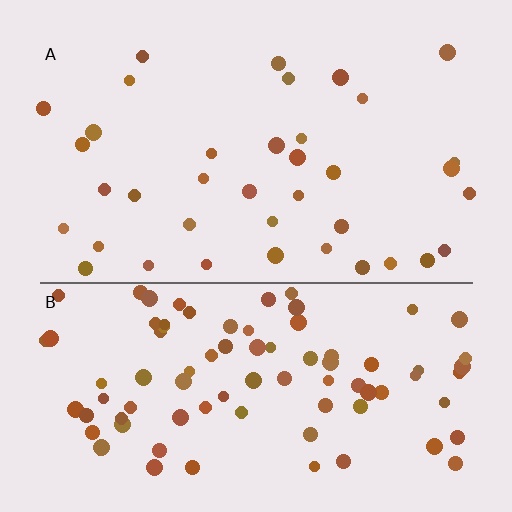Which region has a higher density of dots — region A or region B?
B (the bottom).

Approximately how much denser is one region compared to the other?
Approximately 2.3× — region B over region A.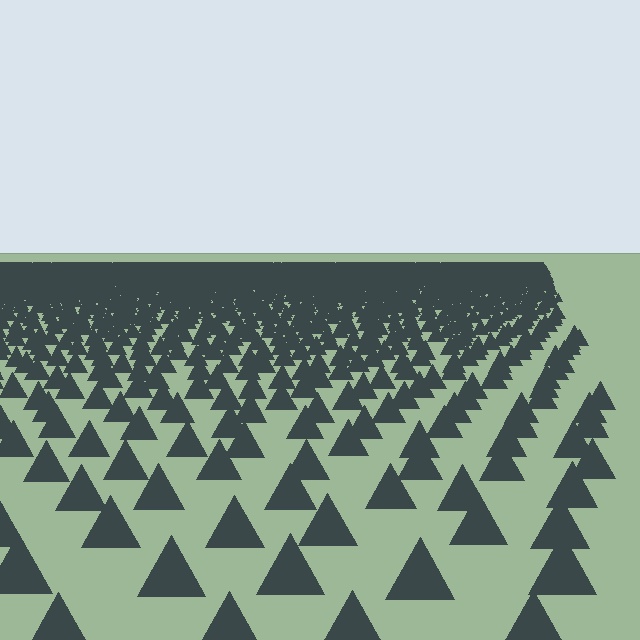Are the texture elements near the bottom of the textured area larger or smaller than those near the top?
Larger. Near the bottom, elements are closer to the viewer and appear at a bigger on-screen size.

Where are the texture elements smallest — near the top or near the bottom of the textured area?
Near the top.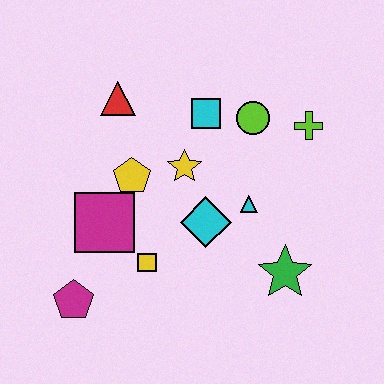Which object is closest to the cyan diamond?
The cyan triangle is closest to the cyan diamond.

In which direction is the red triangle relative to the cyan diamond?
The red triangle is above the cyan diamond.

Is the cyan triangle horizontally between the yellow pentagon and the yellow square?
No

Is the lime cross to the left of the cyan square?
No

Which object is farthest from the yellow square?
The lime cross is farthest from the yellow square.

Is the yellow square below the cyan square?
Yes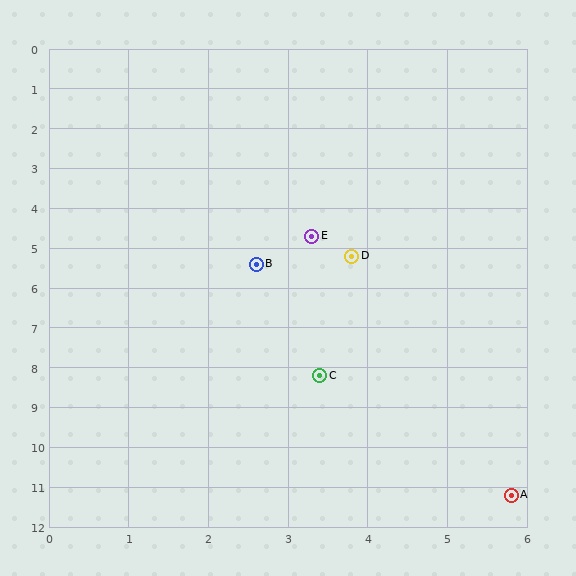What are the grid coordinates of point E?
Point E is at approximately (3.3, 4.7).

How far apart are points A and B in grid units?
Points A and B are about 6.6 grid units apart.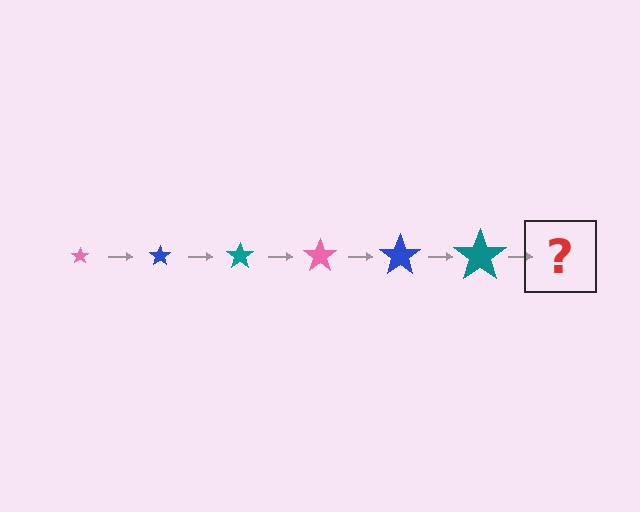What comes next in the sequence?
The next element should be a pink star, larger than the previous one.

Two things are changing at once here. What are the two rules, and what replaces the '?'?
The two rules are that the star grows larger each step and the color cycles through pink, blue, and teal. The '?' should be a pink star, larger than the previous one.